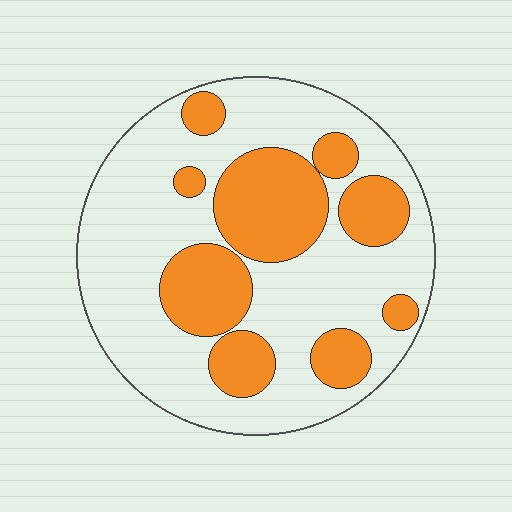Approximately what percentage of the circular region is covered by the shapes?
Approximately 35%.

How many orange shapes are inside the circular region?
9.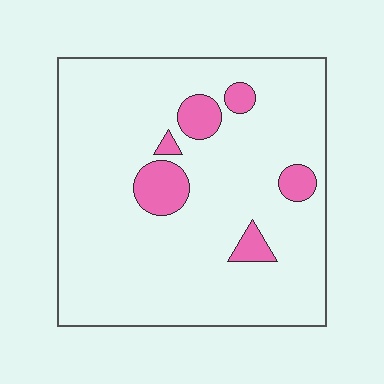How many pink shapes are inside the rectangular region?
6.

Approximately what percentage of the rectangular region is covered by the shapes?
Approximately 10%.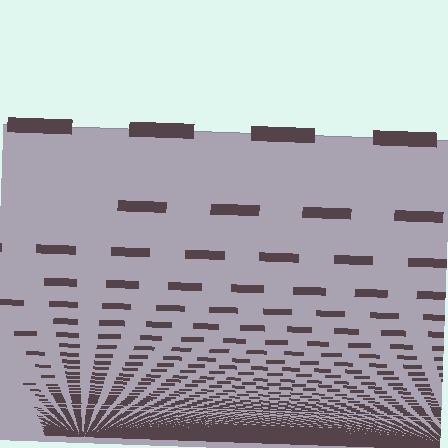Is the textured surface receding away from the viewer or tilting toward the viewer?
The surface appears to tilt toward the viewer. Texture elements get larger and sparser toward the top.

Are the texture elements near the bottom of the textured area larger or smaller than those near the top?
Smaller. The gradient is inverted — elements near the bottom are smaller and denser.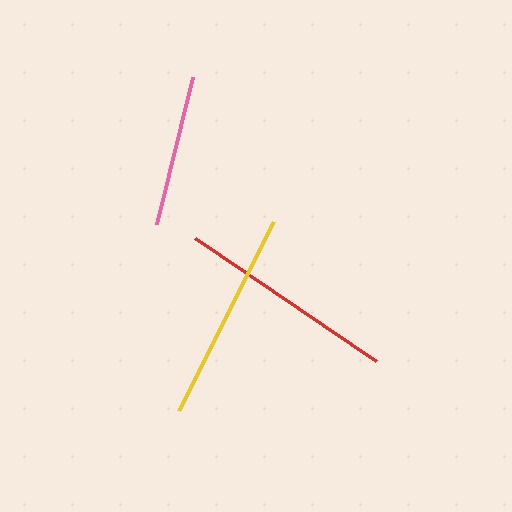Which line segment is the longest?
The red line is the longest at approximately 220 pixels.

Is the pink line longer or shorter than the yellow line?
The yellow line is longer than the pink line.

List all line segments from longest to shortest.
From longest to shortest: red, yellow, pink.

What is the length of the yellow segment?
The yellow segment is approximately 212 pixels long.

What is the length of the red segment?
The red segment is approximately 220 pixels long.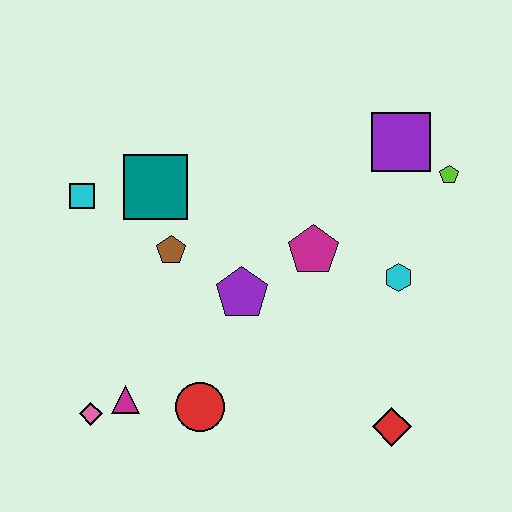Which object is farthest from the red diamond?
The cyan square is farthest from the red diamond.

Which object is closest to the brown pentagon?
The teal square is closest to the brown pentagon.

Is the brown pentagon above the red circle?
Yes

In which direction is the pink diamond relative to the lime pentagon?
The pink diamond is to the left of the lime pentagon.